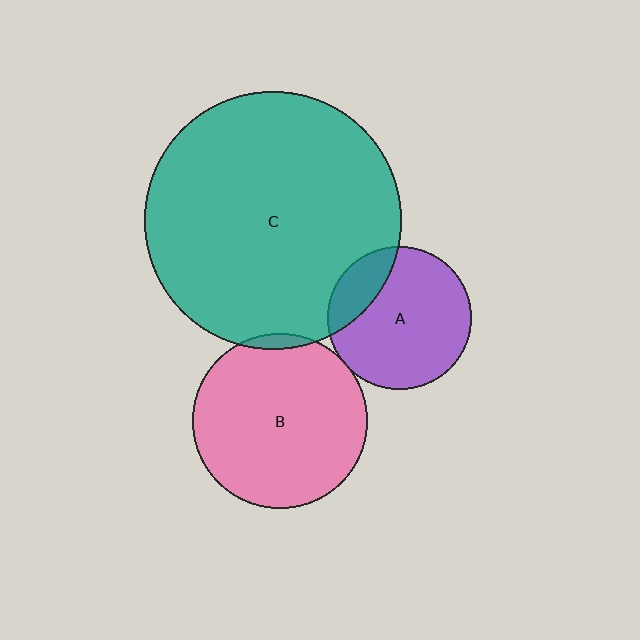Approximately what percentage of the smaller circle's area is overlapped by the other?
Approximately 5%.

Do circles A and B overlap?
Yes.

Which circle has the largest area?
Circle C (teal).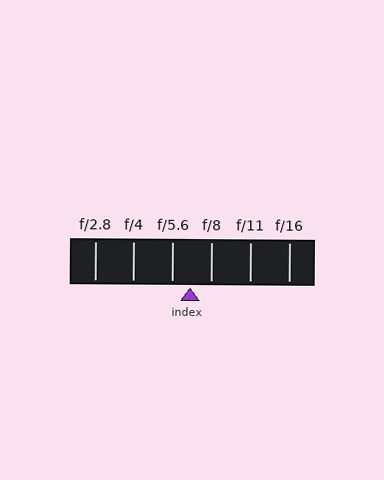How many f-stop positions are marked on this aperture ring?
There are 6 f-stop positions marked.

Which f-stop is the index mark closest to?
The index mark is closest to f/5.6.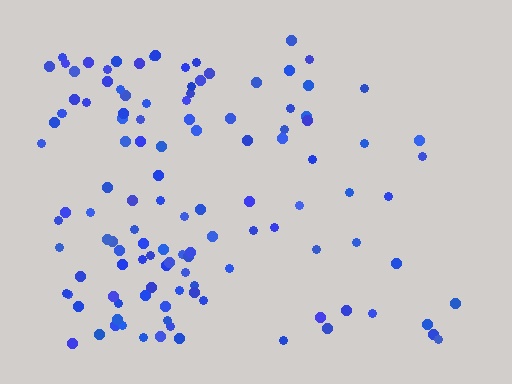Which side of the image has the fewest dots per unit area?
The right.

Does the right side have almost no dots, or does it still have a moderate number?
Still a moderate number, just noticeably fewer than the left.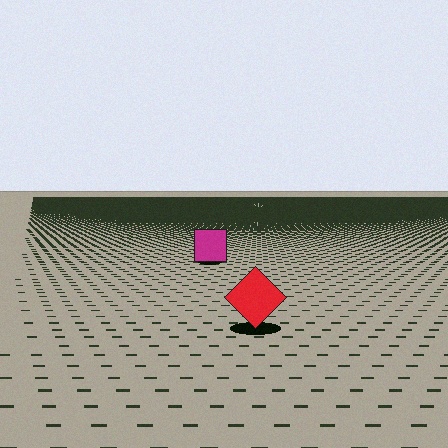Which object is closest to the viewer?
The red diamond is closest. The texture marks near it are larger and more spread out.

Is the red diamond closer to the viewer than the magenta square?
Yes. The red diamond is closer — you can tell from the texture gradient: the ground texture is coarser near it.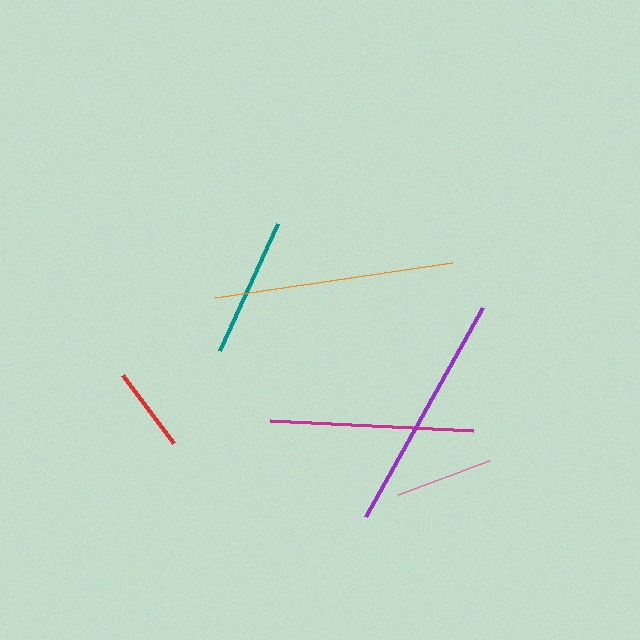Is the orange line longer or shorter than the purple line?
The orange line is longer than the purple line.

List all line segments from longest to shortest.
From longest to shortest: orange, purple, magenta, teal, pink, red.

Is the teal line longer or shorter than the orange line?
The orange line is longer than the teal line.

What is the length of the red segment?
The red segment is approximately 85 pixels long.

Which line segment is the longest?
The orange line is the longest at approximately 239 pixels.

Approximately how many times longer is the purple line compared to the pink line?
The purple line is approximately 2.5 times the length of the pink line.